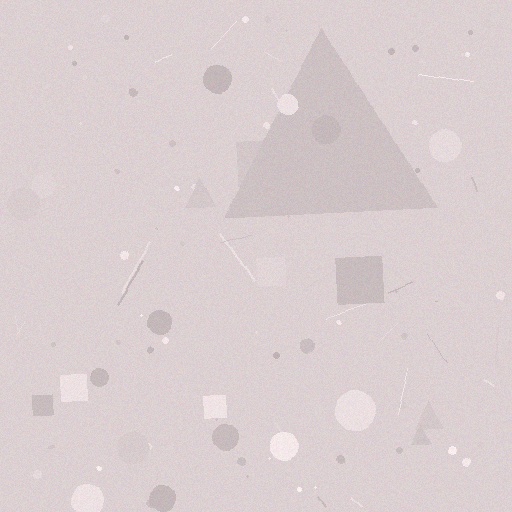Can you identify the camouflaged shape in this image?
The camouflaged shape is a triangle.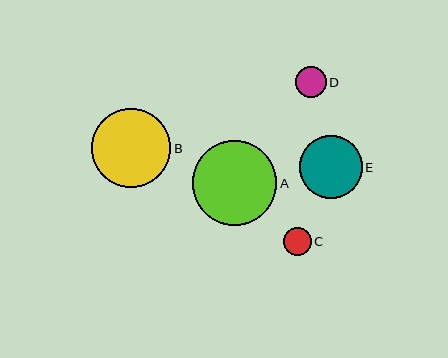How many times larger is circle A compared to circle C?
Circle A is approximately 3.1 times the size of circle C.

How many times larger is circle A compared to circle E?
Circle A is approximately 1.4 times the size of circle E.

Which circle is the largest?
Circle A is the largest with a size of approximately 85 pixels.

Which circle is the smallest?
Circle C is the smallest with a size of approximately 28 pixels.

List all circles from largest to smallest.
From largest to smallest: A, B, E, D, C.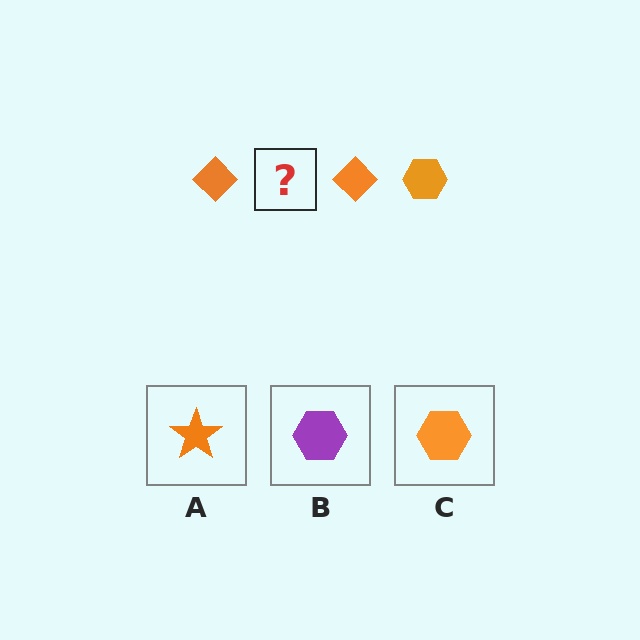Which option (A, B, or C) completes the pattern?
C.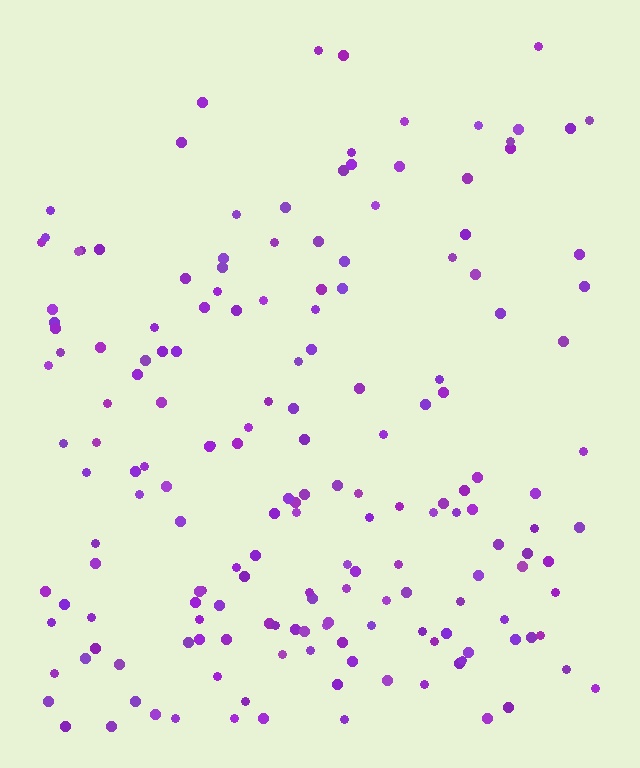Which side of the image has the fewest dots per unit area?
The top.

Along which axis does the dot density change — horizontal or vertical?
Vertical.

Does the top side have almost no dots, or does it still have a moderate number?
Still a moderate number, just noticeably fewer than the bottom.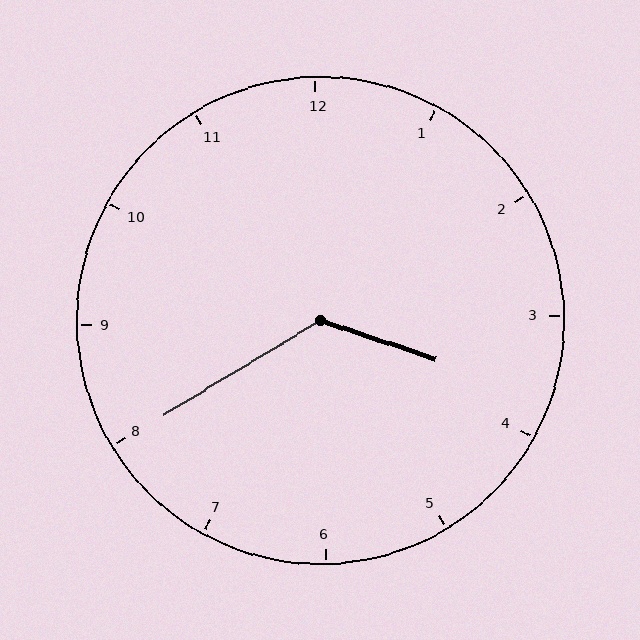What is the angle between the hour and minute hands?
Approximately 130 degrees.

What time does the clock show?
3:40.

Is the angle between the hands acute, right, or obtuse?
It is obtuse.